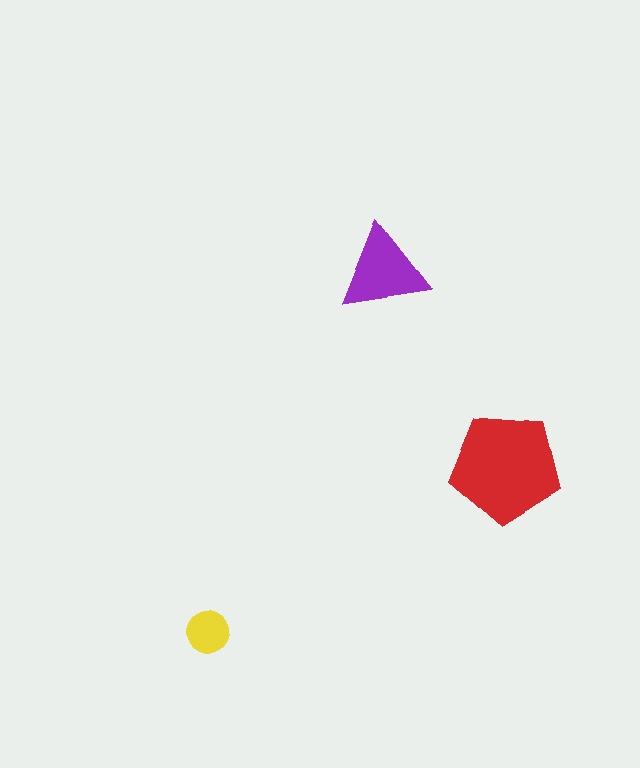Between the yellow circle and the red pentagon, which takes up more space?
The red pentagon.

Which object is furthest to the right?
The red pentagon is rightmost.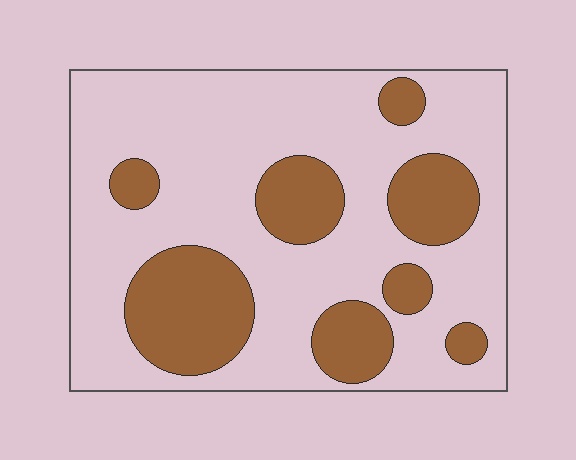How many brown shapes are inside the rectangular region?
8.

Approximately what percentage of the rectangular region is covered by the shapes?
Approximately 30%.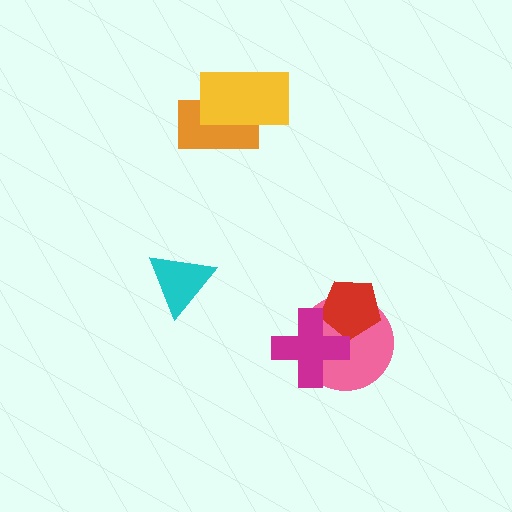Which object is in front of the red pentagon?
The magenta cross is in front of the red pentagon.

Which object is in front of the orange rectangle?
The yellow rectangle is in front of the orange rectangle.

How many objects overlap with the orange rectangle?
1 object overlaps with the orange rectangle.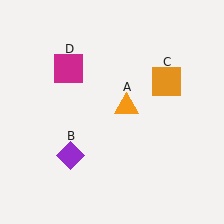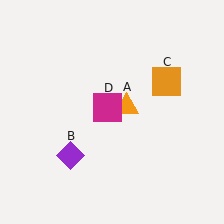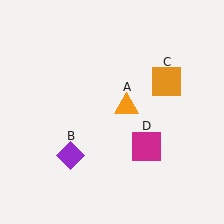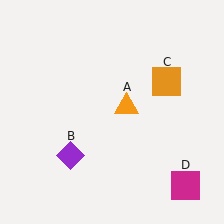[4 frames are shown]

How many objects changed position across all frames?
1 object changed position: magenta square (object D).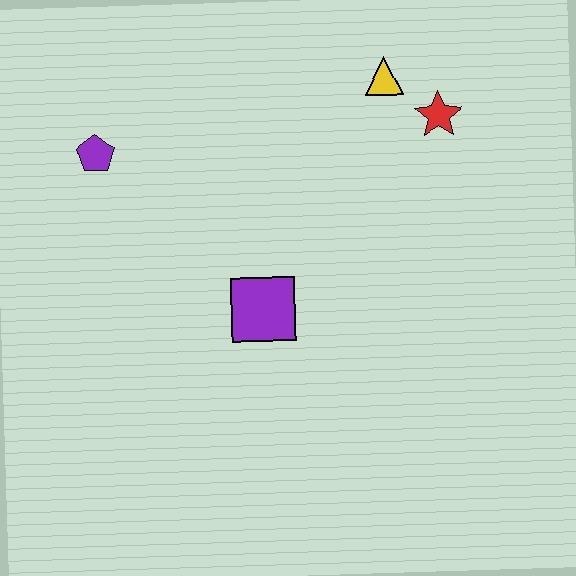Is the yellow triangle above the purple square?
Yes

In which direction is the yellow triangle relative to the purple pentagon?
The yellow triangle is to the right of the purple pentagon.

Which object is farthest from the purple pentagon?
The red star is farthest from the purple pentagon.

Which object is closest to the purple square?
The purple pentagon is closest to the purple square.